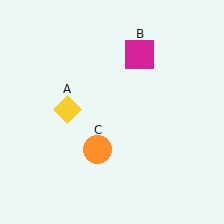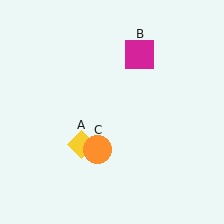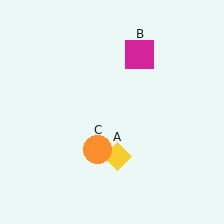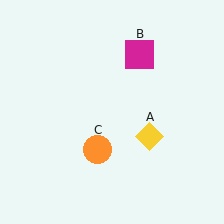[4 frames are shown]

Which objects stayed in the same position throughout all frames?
Magenta square (object B) and orange circle (object C) remained stationary.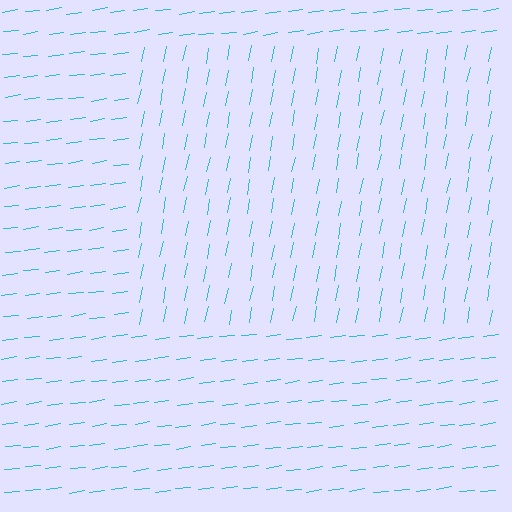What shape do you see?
I see a rectangle.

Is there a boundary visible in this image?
Yes, there is a texture boundary formed by a change in line orientation.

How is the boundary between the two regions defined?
The boundary is defined purely by a change in line orientation (approximately 72 degrees difference). All lines are the same color and thickness.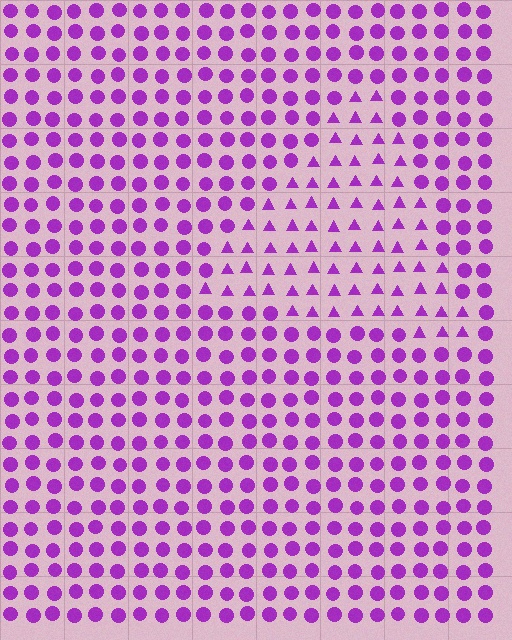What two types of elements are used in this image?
The image uses triangles inside the triangle region and circles outside it.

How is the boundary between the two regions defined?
The boundary is defined by a change in element shape: triangles inside vs. circles outside. All elements share the same color and spacing.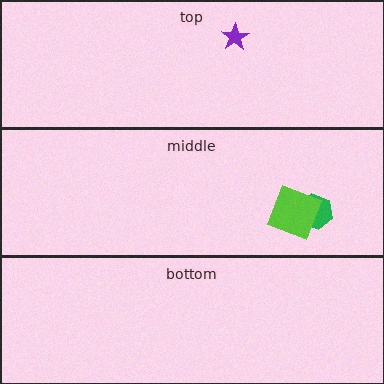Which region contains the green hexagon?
The middle region.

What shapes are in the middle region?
The green hexagon, the lime square.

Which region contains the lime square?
The middle region.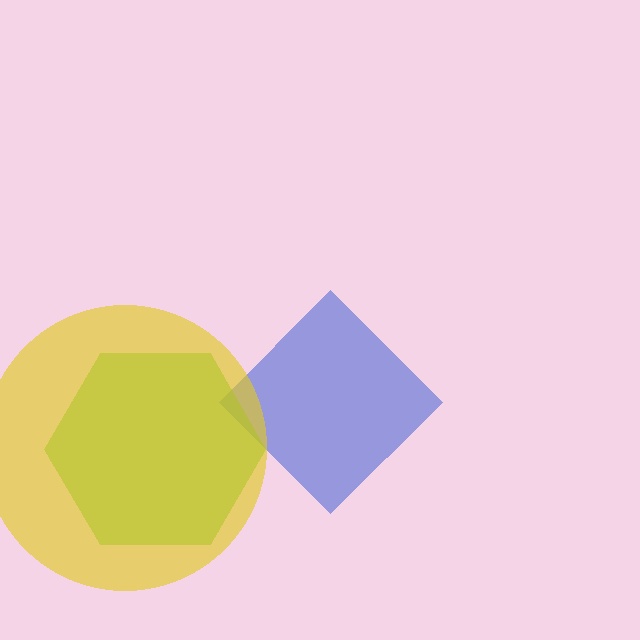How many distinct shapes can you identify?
There are 3 distinct shapes: a blue diamond, a lime hexagon, a yellow circle.